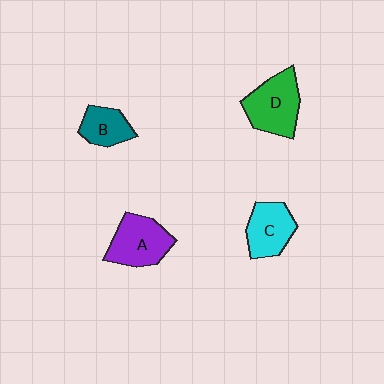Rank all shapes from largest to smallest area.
From largest to smallest: D (green), A (purple), C (cyan), B (teal).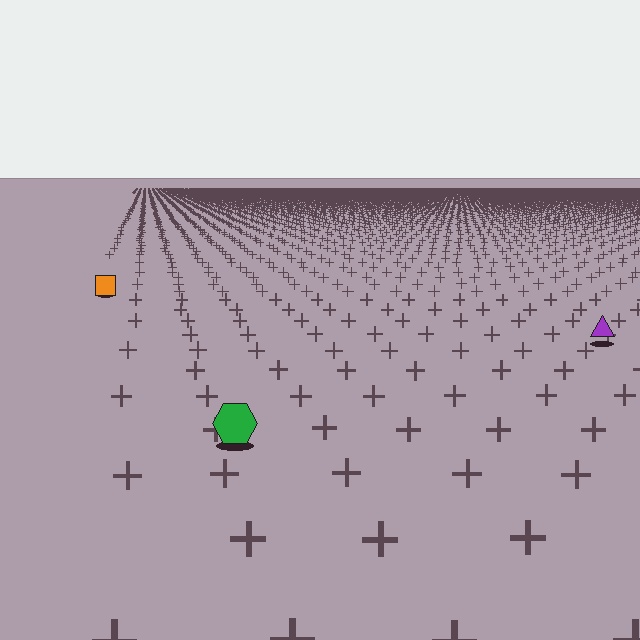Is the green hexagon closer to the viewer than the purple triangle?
Yes. The green hexagon is closer — you can tell from the texture gradient: the ground texture is coarser near it.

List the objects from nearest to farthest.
From nearest to farthest: the green hexagon, the purple triangle, the orange square.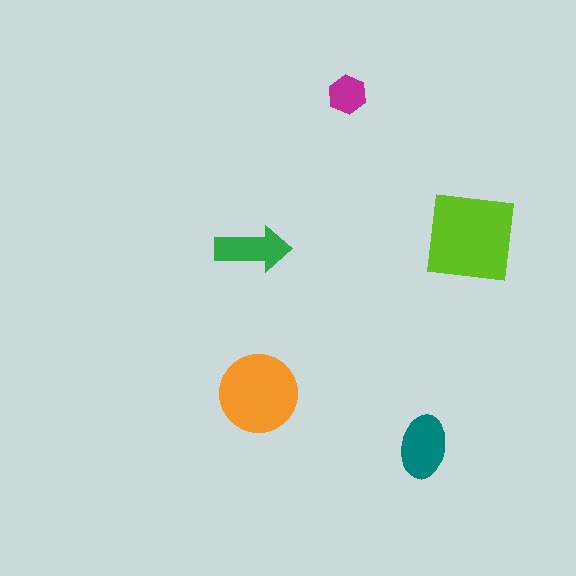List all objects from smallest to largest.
The magenta hexagon, the green arrow, the teal ellipse, the orange circle, the lime square.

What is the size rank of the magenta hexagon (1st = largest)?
5th.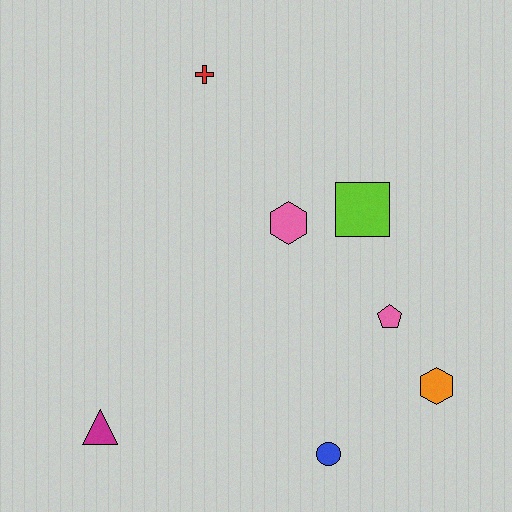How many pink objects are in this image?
There are 2 pink objects.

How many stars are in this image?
There are no stars.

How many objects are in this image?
There are 7 objects.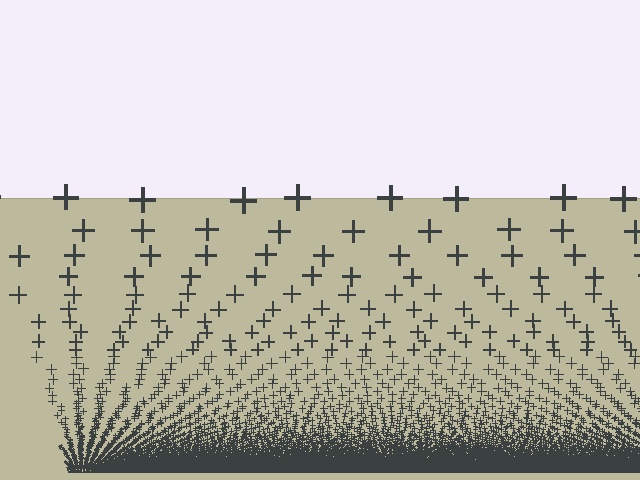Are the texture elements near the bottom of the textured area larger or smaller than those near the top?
Smaller. The gradient is inverted — elements near the bottom are smaller and denser.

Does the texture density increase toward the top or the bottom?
Density increases toward the bottom.